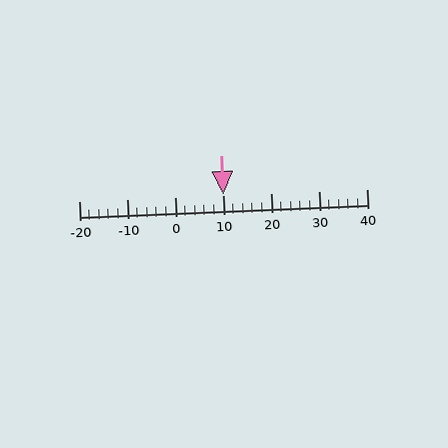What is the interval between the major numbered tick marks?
The major tick marks are spaced 10 units apart.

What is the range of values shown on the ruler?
The ruler shows values from -20 to 40.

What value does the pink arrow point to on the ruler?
The pink arrow points to approximately 10.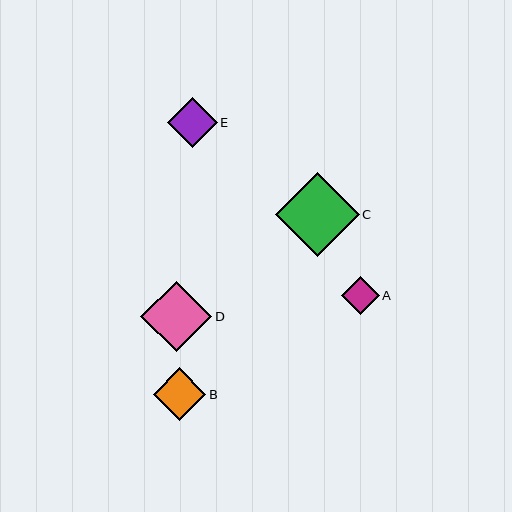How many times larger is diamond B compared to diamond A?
Diamond B is approximately 1.4 times the size of diamond A.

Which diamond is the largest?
Diamond C is the largest with a size of approximately 84 pixels.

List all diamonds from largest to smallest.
From largest to smallest: C, D, B, E, A.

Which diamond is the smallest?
Diamond A is the smallest with a size of approximately 38 pixels.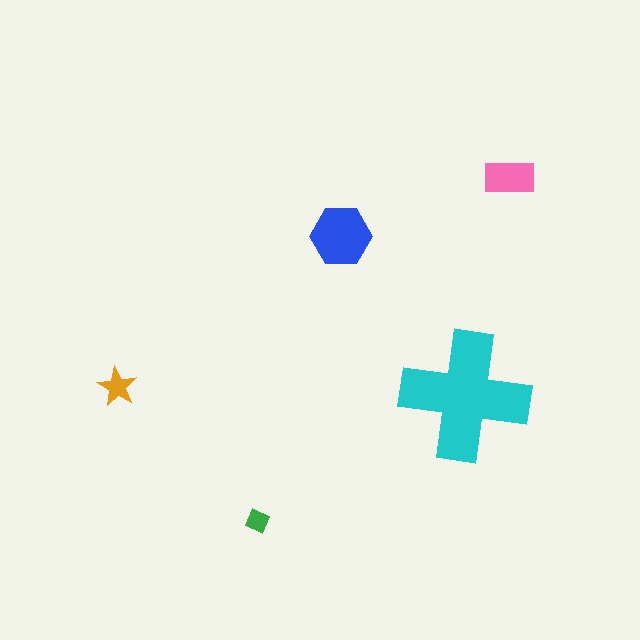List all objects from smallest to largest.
The green diamond, the orange star, the pink rectangle, the blue hexagon, the cyan cross.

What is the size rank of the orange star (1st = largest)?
4th.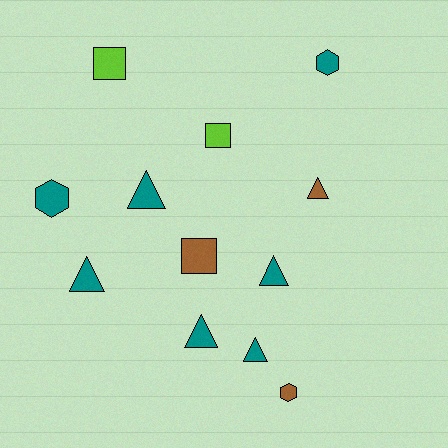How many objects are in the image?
There are 12 objects.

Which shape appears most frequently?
Triangle, with 6 objects.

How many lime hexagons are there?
There are no lime hexagons.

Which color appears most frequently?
Teal, with 7 objects.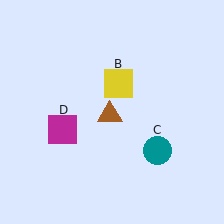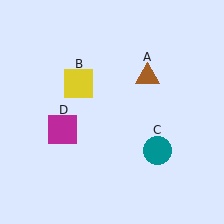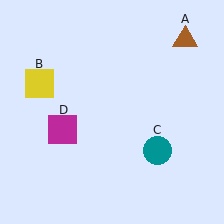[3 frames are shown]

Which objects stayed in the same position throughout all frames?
Teal circle (object C) and magenta square (object D) remained stationary.